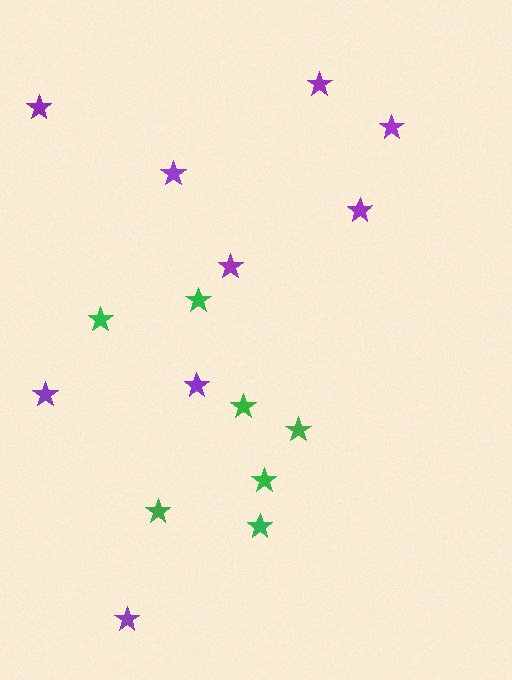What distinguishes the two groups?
There are 2 groups: one group of green stars (7) and one group of purple stars (9).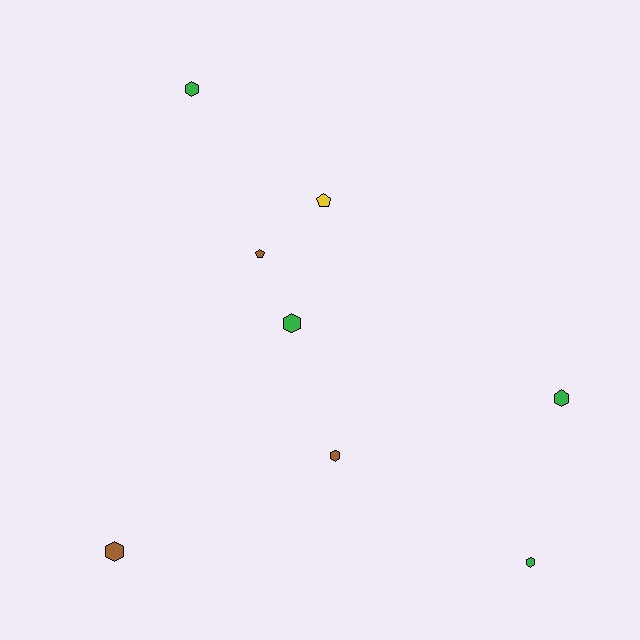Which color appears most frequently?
Green, with 4 objects.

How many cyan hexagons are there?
There are no cyan hexagons.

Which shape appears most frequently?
Hexagon, with 6 objects.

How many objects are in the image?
There are 8 objects.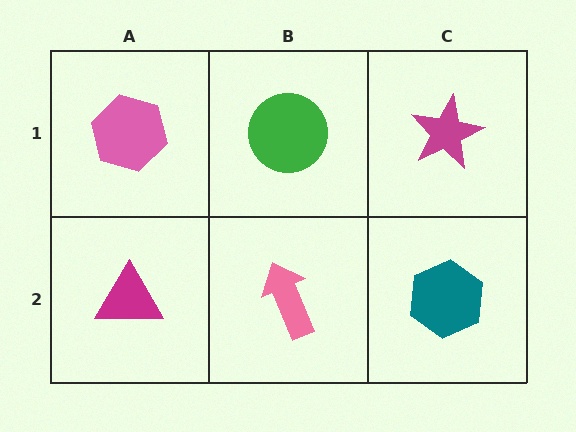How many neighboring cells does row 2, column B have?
3.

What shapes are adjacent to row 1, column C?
A teal hexagon (row 2, column C), a green circle (row 1, column B).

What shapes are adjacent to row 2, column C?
A magenta star (row 1, column C), a pink arrow (row 2, column B).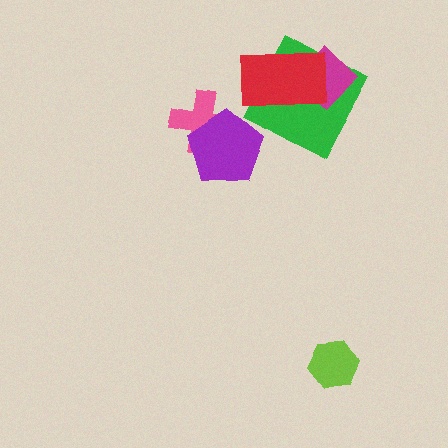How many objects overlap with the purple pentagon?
1 object overlaps with the purple pentagon.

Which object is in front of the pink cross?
The purple pentagon is in front of the pink cross.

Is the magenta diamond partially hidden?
Yes, it is partially covered by another shape.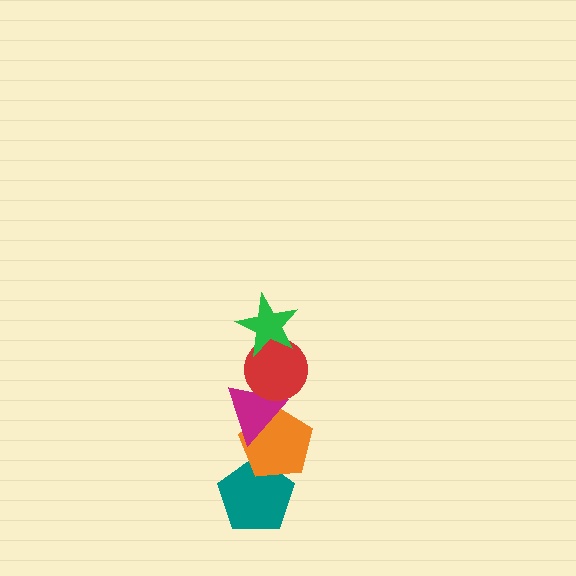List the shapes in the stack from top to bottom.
From top to bottom: the green star, the red circle, the magenta triangle, the orange pentagon, the teal pentagon.